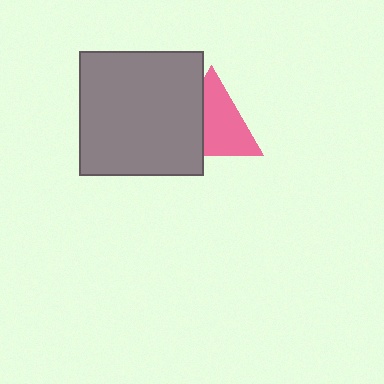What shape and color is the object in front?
The object in front is a gray square.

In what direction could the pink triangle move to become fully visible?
The pink triangle could move right. That would shift it out from behind the gray square entirely.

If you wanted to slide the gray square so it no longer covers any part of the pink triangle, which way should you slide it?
Slide it left — that is the most direct way to separate the two shapes.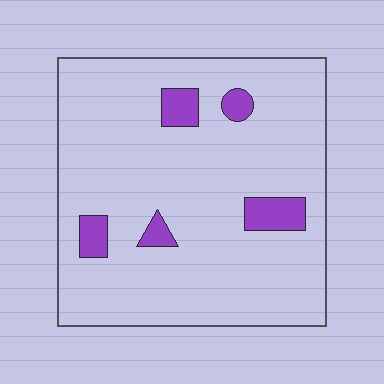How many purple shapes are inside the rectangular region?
5.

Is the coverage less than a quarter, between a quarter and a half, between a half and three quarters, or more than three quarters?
Less than a quarter.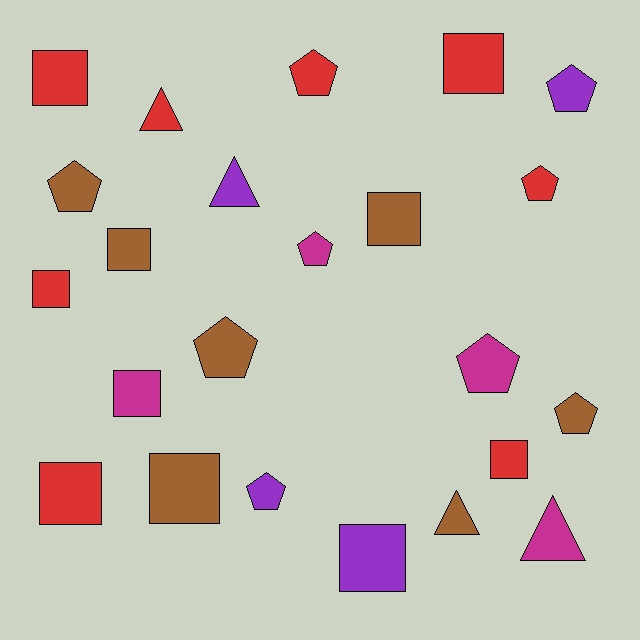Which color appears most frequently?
Red, with 8 objects.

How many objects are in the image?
There are 23 objects.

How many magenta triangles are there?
There is 1 magenta triangle.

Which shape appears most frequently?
Square, with 10 objects.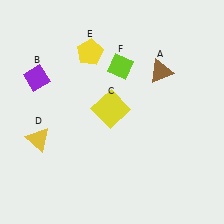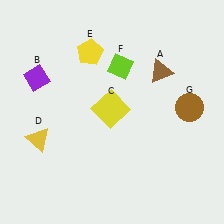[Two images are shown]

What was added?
A brown circle (G) was added in Image 2.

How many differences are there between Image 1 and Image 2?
There is 1 difference between the two images.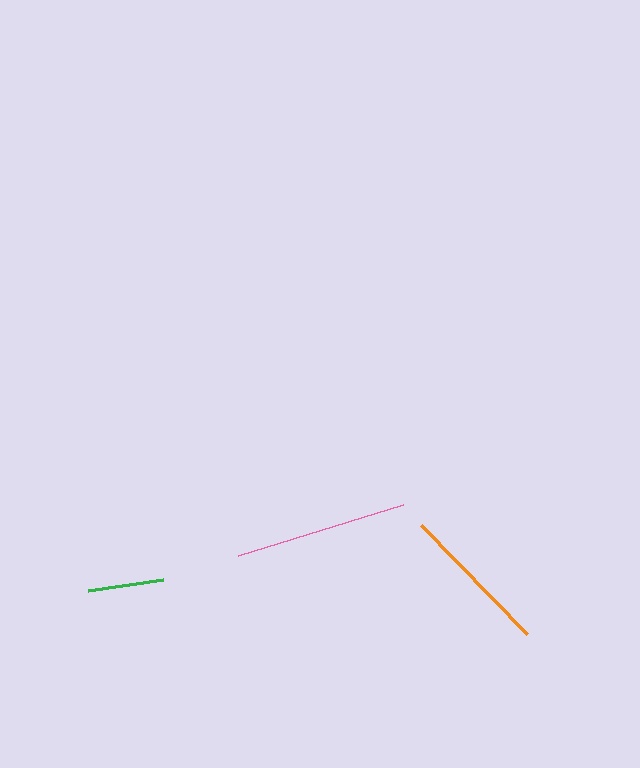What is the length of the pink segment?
The pink segment is approximately 174 pixels long.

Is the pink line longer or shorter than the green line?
The pink line is longer than the green line.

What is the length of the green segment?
The green segment is approximately 76 pixels long.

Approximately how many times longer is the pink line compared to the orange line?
The pink line is approximately 1.1 times the length of the orange line.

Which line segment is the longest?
The pink line is the longest at approximately 174 pixels.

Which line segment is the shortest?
The green line is the shortest at approximately 76 pixels.